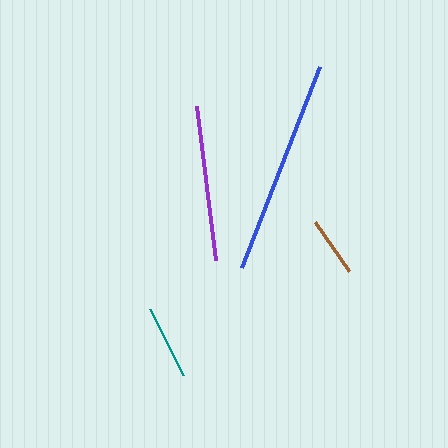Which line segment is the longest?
The blue line is the longest at approximately 216 pixels.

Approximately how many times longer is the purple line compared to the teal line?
The purple line is approximately 2.1 times the length of the teal line.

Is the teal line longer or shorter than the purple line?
The purple line is longer than the teal line.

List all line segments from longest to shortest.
From longest to shortest: blue, purple, teal, brown.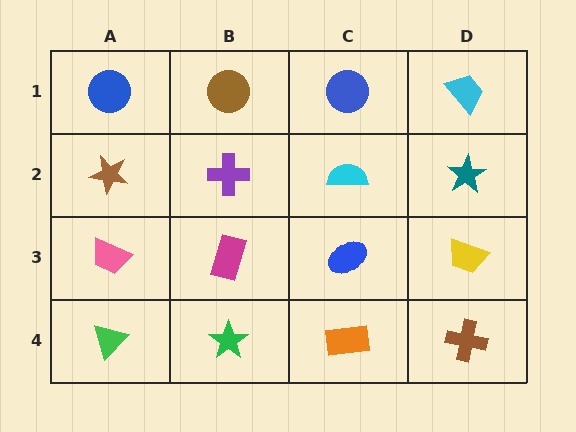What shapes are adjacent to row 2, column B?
A brown circle (row 1, column B), a magenta rectangle (row 3, column B), a brown star (row 2, column A), a cyan semicircle (row 2, column C).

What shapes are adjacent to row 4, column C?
A blue ellipse (row 3, column C), a green star (row 4, column B), a brown cross (row 4, column D).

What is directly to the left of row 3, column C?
A magenta rectangle.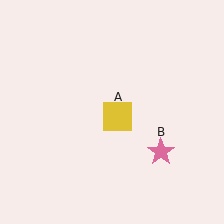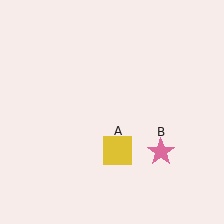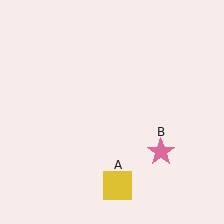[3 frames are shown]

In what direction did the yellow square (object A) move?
The yellow square (object A) moved down.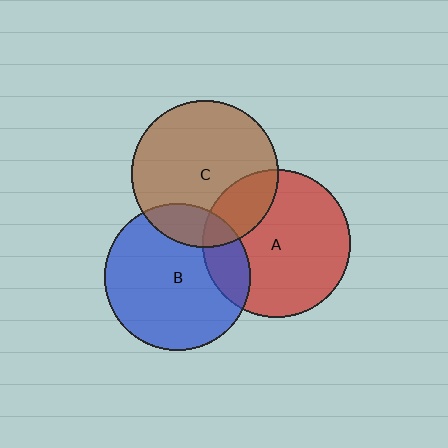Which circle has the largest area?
Circle A (red).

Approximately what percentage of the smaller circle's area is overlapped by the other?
Approximately 20%.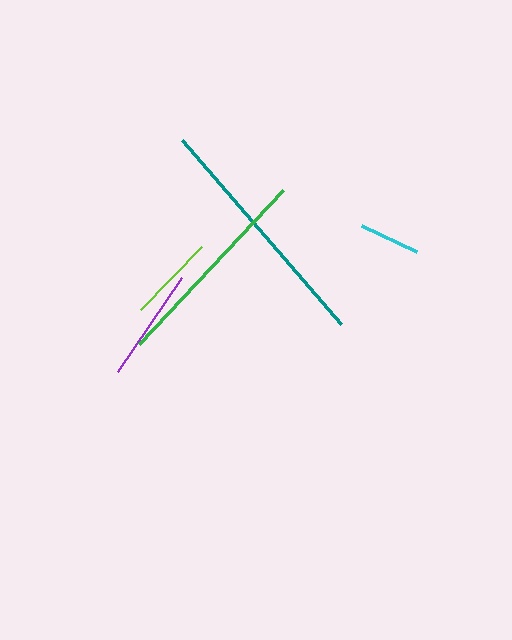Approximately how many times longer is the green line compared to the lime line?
The green line is approximately 2.4 times the length of the lime line.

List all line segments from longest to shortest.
From longest to shortest: teal, green, purple, lime, cyan.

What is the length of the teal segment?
The teal segment is approximately 243 pixels long.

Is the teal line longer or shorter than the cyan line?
The teal line is longer than the cyan line.